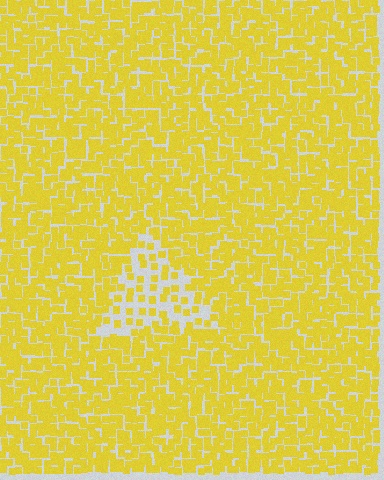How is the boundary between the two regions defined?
The boundary is defined by a change in element density (approximately 2.4x ratio). All elements are the same color, size, and shape.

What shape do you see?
I see a triangle.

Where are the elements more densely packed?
The elements are more densely packed outside the triangle boundary.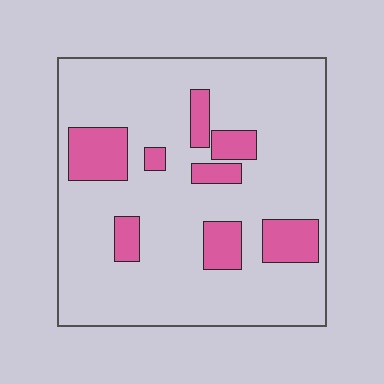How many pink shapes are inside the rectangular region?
8.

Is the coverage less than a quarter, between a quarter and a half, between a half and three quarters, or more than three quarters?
Less than a quarter.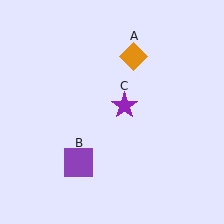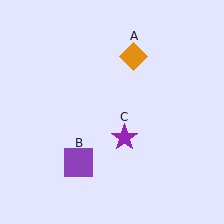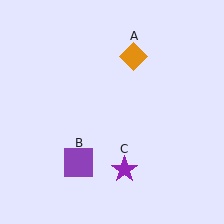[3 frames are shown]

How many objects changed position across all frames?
1 object changed position: purple star (object C).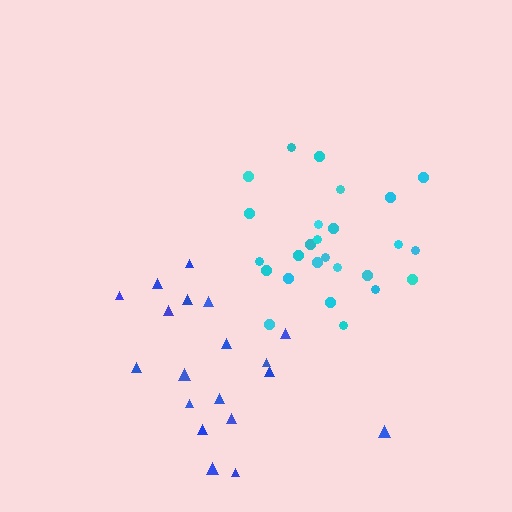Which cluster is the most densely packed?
Cyan.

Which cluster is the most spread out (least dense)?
Blue.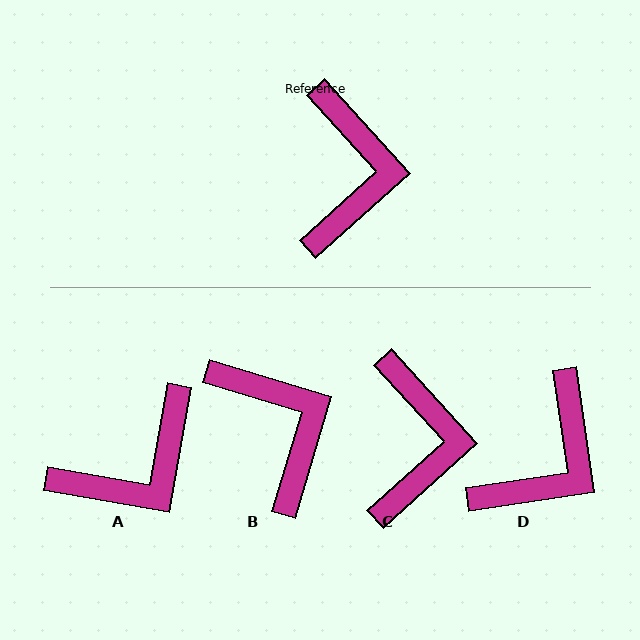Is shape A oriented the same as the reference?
No, it is off by about 52 degrees.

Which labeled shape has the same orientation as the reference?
C.